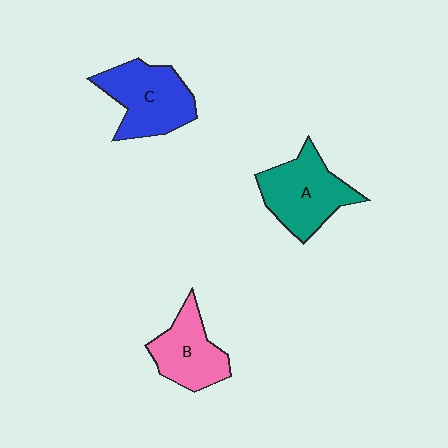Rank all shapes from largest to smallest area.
From largest to smallest: A (teal), C (blue), B (pink).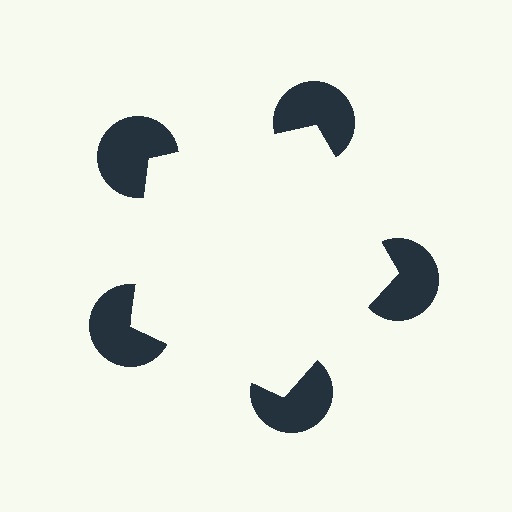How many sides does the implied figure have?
5 sides.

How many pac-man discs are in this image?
There are 5 — one at each vertex of the illusory pentagon.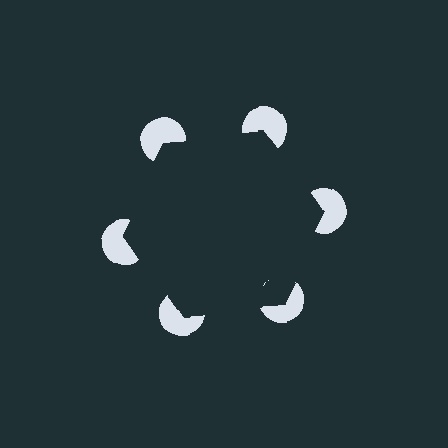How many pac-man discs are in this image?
There are 6 — one at each vertex of the illusory hexagon.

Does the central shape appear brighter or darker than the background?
It typically appears slightly darker than the background, even though no actual brightness change is drawn.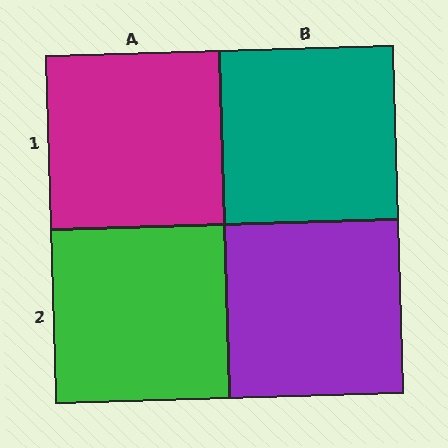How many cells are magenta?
1 cell is magenta.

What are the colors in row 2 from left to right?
Green, purple.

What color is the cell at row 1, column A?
Magenta.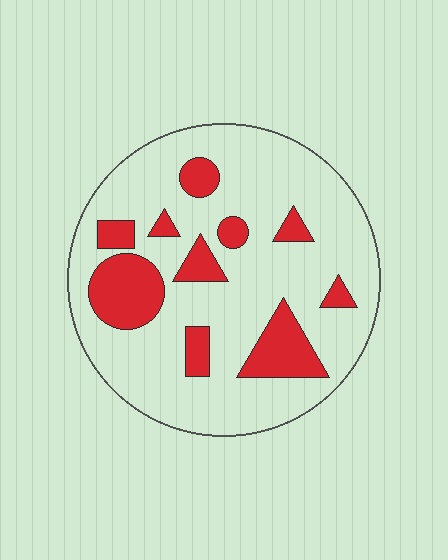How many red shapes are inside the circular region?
10.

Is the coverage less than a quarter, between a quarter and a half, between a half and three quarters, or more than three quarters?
Less than a quarter.